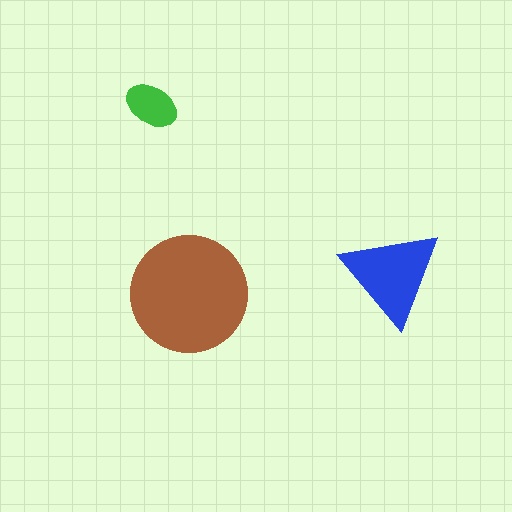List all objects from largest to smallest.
The brown circle, the blue triangle, the green ellipse.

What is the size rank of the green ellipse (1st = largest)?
3rd.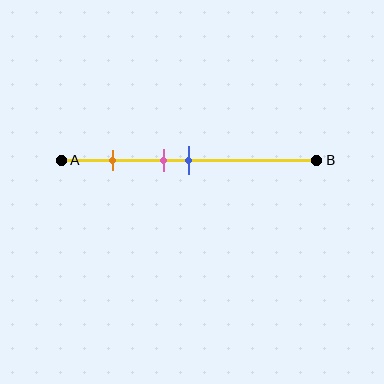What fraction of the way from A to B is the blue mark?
The blue mark is approximately 50% (0.5) of the way from A to B.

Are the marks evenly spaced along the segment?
No, the marks are not evenly spaced.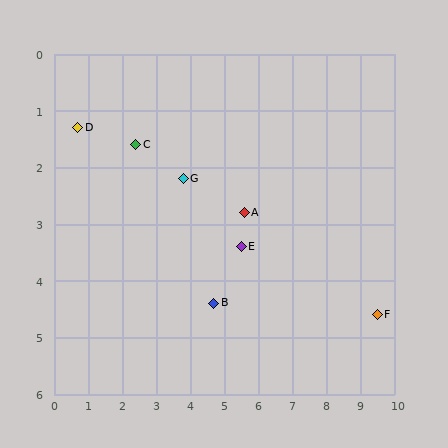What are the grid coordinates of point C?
Point C is at approximately (2.4, 1.6).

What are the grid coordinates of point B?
Point B is at approximately (4.7, 4.4).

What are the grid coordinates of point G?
Point G is at approximately (3.8, 2.2).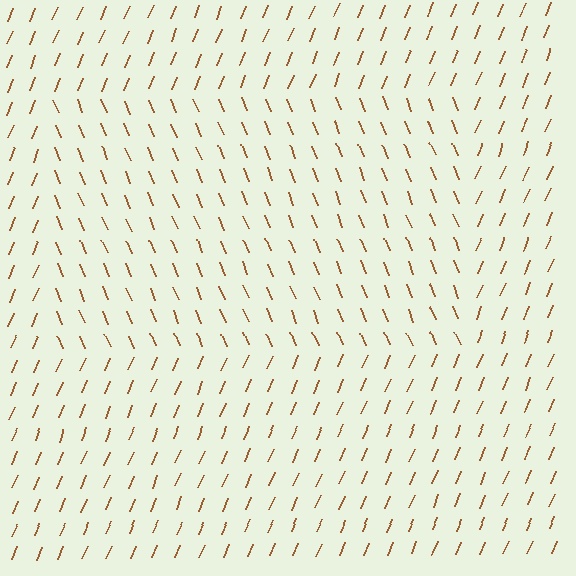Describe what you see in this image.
The image is filled with small brown line segments. A rectangle region in the image has lines oriented differently from the surrounding lines, creating a visible texture boundary.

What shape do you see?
I see a rectangle.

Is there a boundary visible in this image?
Yes, there is a texture boundary formed by a change in line orientation.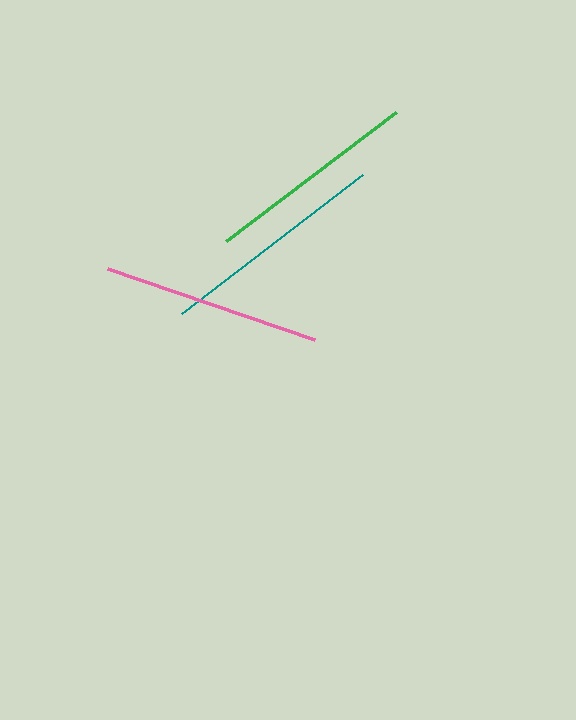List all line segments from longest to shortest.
From longest to shortest: teal, pink, green.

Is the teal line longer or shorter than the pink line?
The teal line is longer than the pink line.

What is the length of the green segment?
The green segment is approximately 213 pixels long.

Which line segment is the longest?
The teal line is the longest at approximately 228 pixels.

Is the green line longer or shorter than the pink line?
The pink line is longer than the green line.